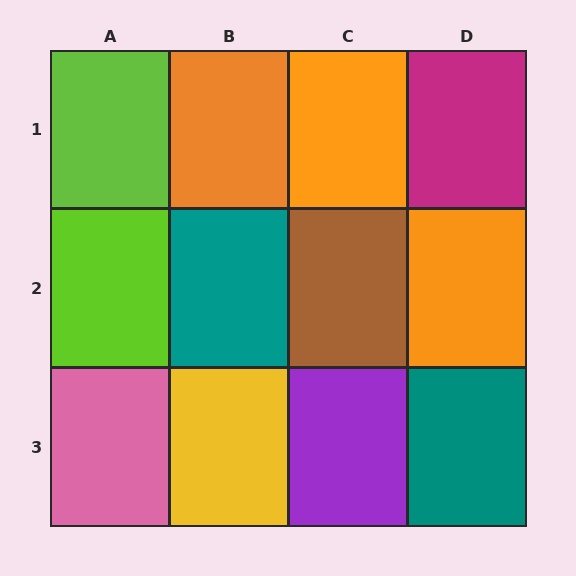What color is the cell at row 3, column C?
Purple.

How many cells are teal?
2 cells are teal.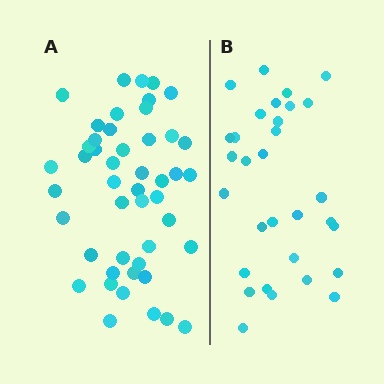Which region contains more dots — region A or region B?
Region A (the left region) has more dots.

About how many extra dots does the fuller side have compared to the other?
Region A has approximately 15 more dots than region B.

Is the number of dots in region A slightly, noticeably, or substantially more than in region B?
Region A has substantially more. The ratio is roughly 1.5 to 1.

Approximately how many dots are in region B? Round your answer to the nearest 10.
About 30 dots. (The exact count is 31, which rounds to 30.)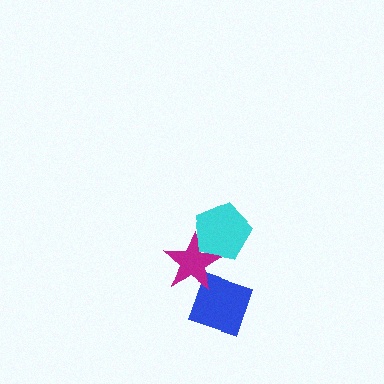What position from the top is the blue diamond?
The blue diamond is 3rd from the top.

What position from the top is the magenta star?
The magenta star is 2nd from the top.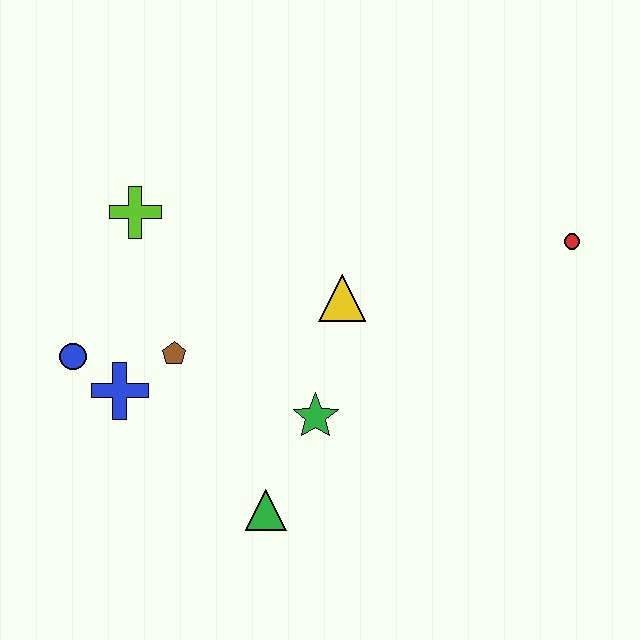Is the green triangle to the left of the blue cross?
No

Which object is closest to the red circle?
The yellow triangle is closest to the red circle.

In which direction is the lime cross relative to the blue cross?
The lime cross is above the blue cross.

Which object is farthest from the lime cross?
The red circle is farthest from the lime cross.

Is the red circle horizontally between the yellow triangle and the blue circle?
No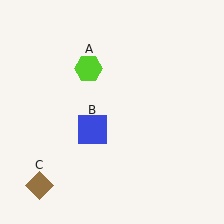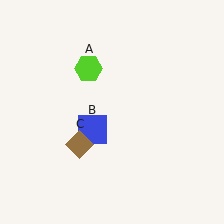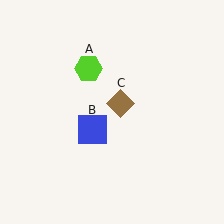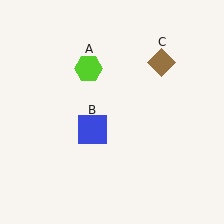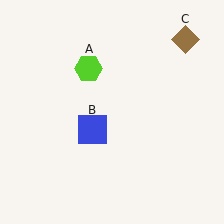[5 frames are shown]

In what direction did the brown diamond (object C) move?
The brown diamond (object C) moved up and to the right.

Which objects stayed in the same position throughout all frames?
Lime hexagon (object A) and blue square (object B) remained stationary.